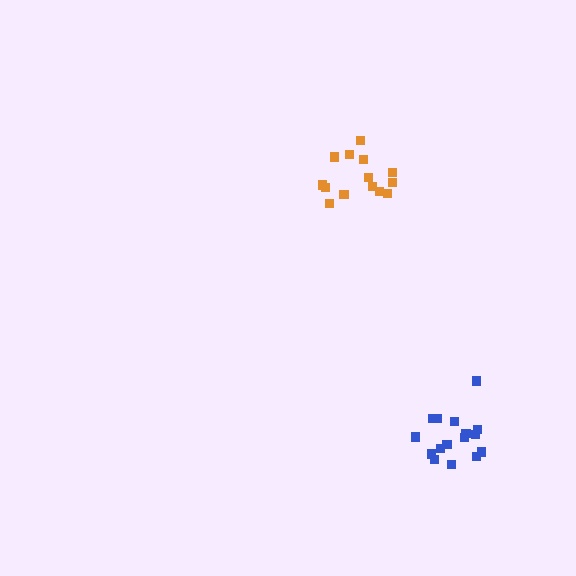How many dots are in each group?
Group 1: 16 dots, Group 2: 14 dots (30 total).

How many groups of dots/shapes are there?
There are 2 groups.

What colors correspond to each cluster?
The clusters are colored: blue, orange.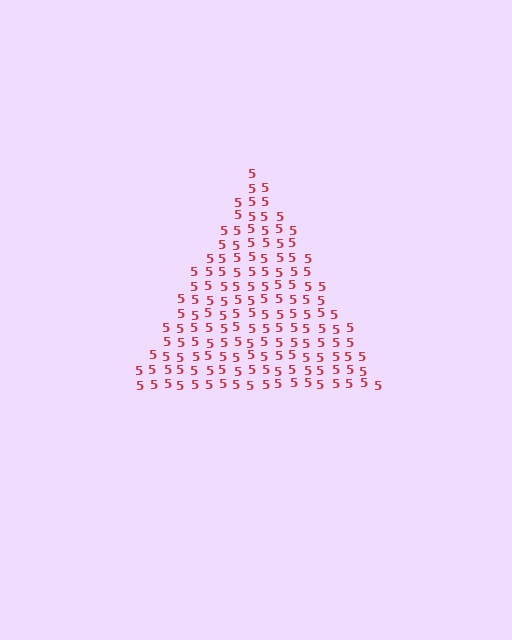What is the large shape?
The large shape is a triangle.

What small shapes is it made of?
It is made of small digit 5's.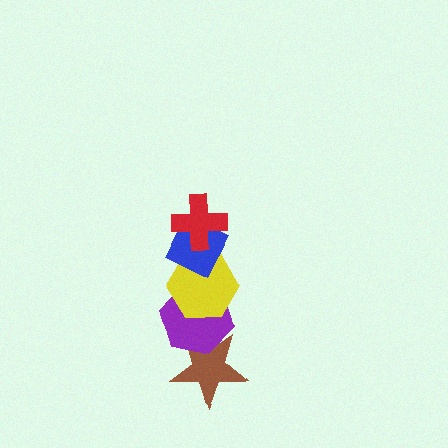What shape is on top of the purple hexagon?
The yellow hexagon is on top of the purple hexagon.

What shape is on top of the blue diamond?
The red cross is on top of the blue diamond.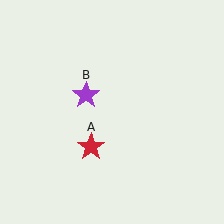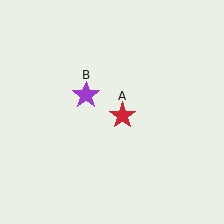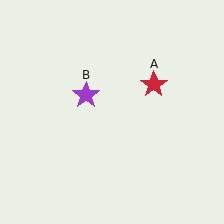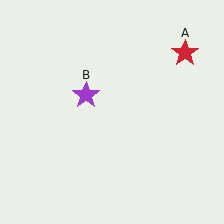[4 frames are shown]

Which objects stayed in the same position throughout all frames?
Purple star (object B) remained stationary.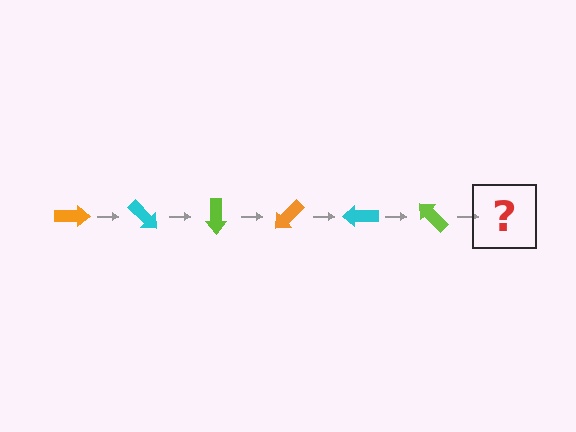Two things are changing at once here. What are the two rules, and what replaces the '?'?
The two rules are that it rotates 45 degrees each step and the color cycles through orange, cyan, and lime. The '?' should be an orange arrow, rotated 270 degrees from the start.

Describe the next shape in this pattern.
It should be an orange arrow, rotated 270 degrees from the start.